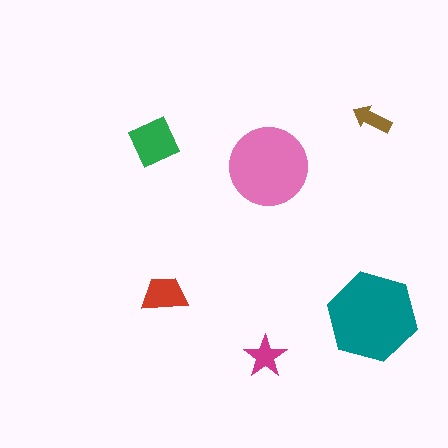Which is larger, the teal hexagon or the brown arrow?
The teal hexagon.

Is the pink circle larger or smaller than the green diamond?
Larger.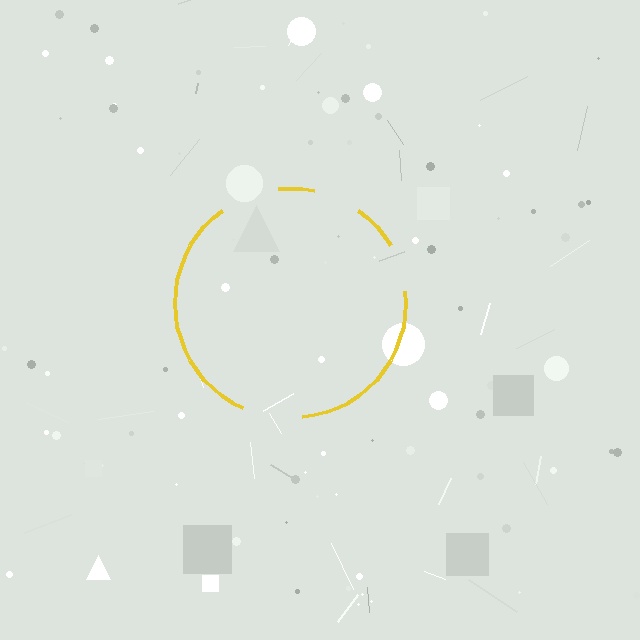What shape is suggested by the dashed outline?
The dashed outline suggests a circle.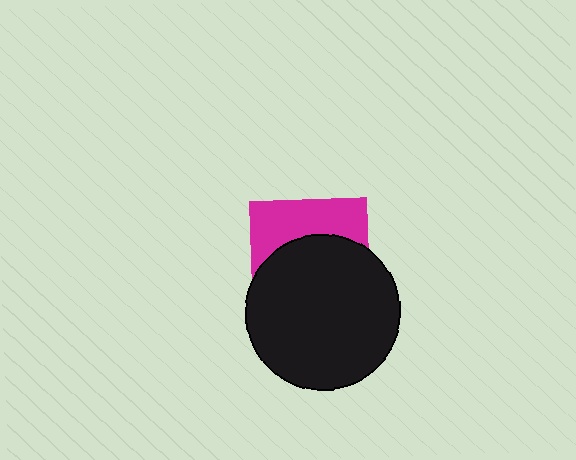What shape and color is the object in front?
The object in front is a black circle.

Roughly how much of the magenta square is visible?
A small part of it is visible (roughly 38%).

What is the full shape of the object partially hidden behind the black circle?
The partially hidden object is a magenta square.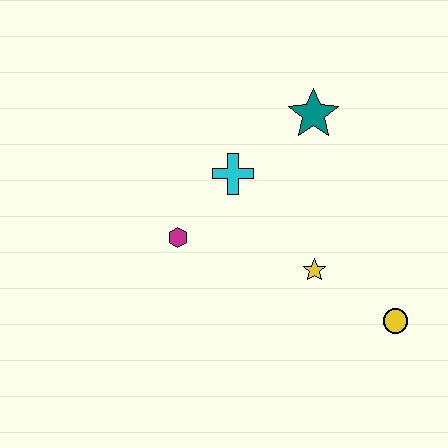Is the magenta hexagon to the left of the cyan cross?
Yes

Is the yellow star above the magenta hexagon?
No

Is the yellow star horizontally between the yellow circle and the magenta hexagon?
Yes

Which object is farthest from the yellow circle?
The magenta hexagon is farthest from the yellow circle.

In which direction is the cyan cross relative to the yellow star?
The cyan cross is above the yellow star.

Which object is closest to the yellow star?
The yellow circle is closest to the yellow star.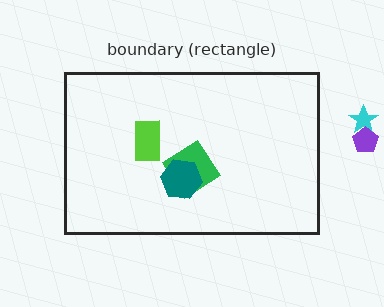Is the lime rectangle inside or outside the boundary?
Inside.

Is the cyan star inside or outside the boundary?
Outside.